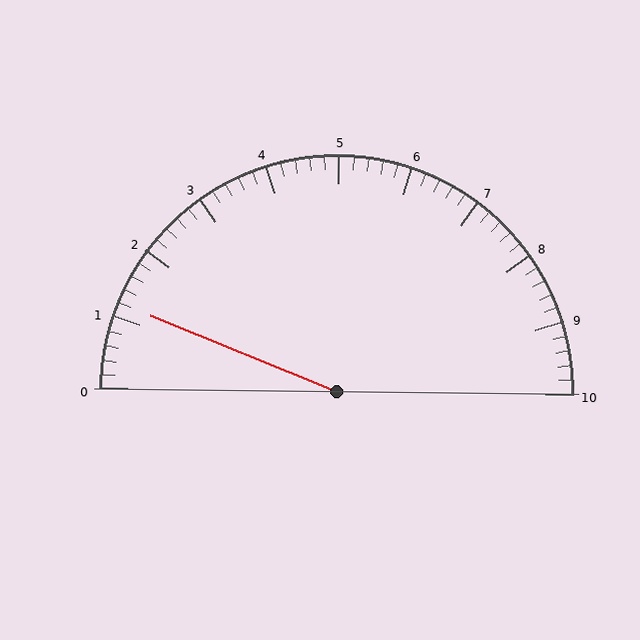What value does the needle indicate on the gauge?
The needle indicates approximately 1.2.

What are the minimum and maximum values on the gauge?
The gauge ranges from 0 to 10.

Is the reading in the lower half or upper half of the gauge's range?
The reading is in the lower half of the range (0 to 10).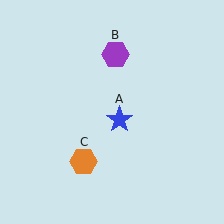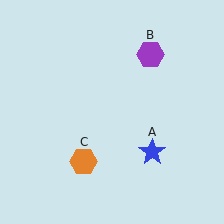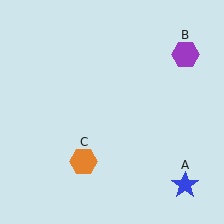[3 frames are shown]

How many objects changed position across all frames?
2 objects changed position: blue star (object A), purple hexagon (object B).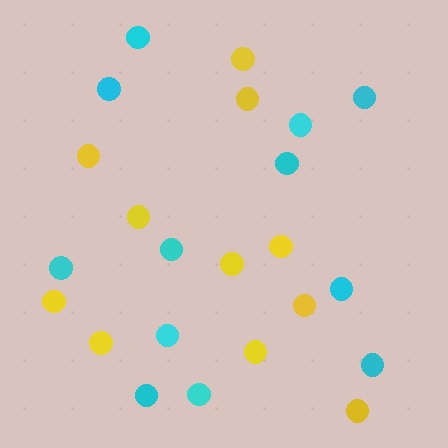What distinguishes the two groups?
There are 2 groups: one group of cyan circles (12) and one group of yellow circles (11).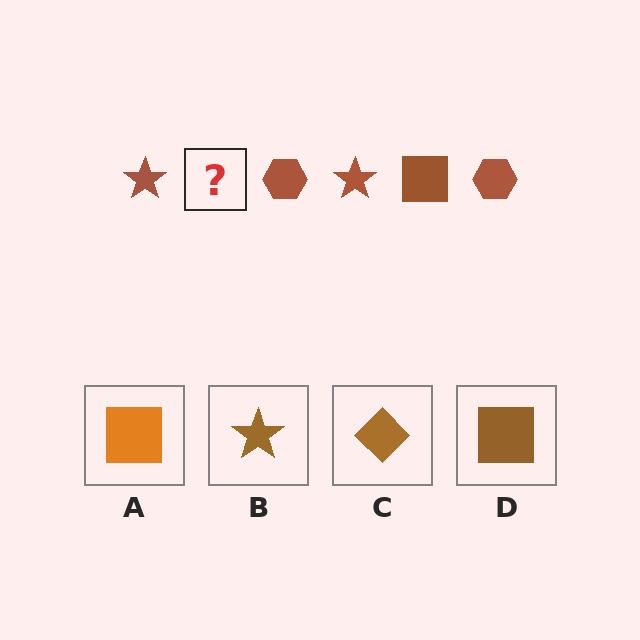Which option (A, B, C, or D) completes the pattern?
D.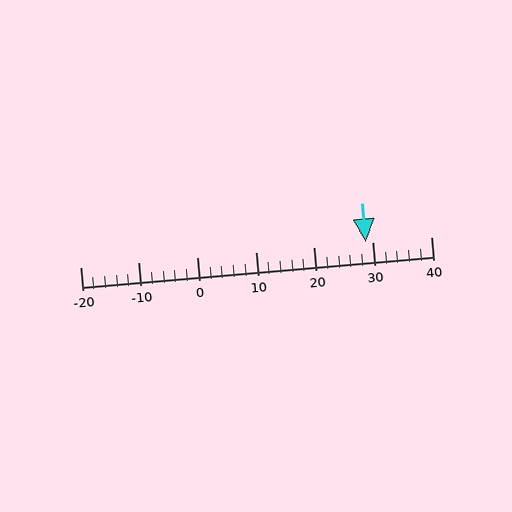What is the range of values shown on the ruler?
The ruler shows values from -20 to 40.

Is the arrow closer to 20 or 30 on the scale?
The arrow is closer to 30.